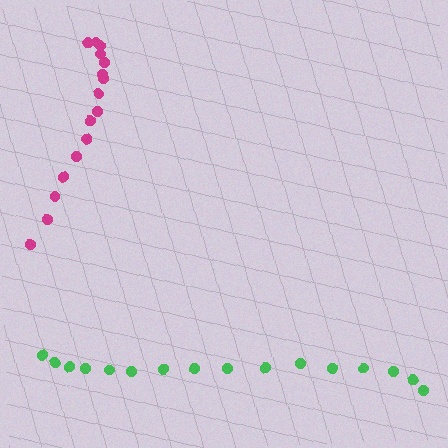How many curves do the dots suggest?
There are 2 distinct paths.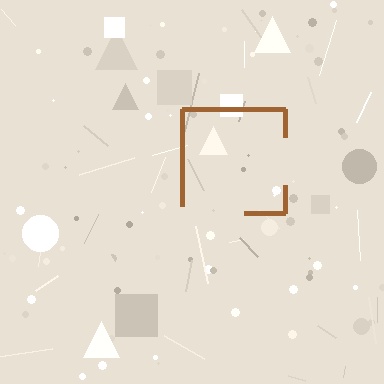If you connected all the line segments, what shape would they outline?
They would outline a square.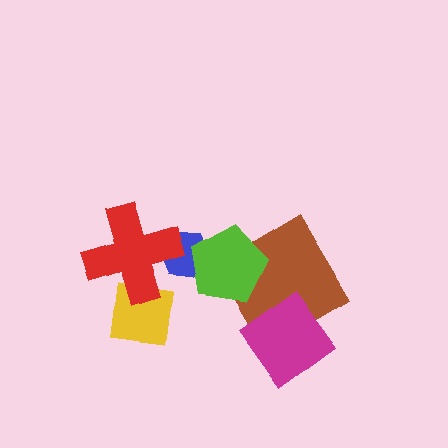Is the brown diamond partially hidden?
Yes, it is partially covered by another shape.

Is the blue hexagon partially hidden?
Yes, it is partially covered by another shape.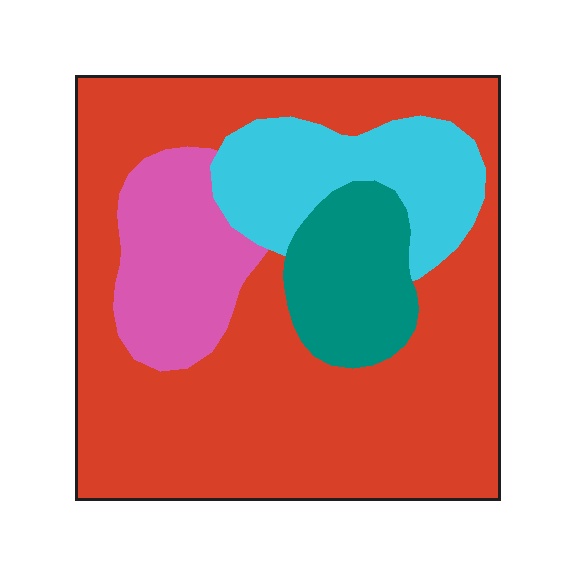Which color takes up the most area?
Red, at roughly 60%.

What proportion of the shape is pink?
Pink takes up less than a sixth of the shape.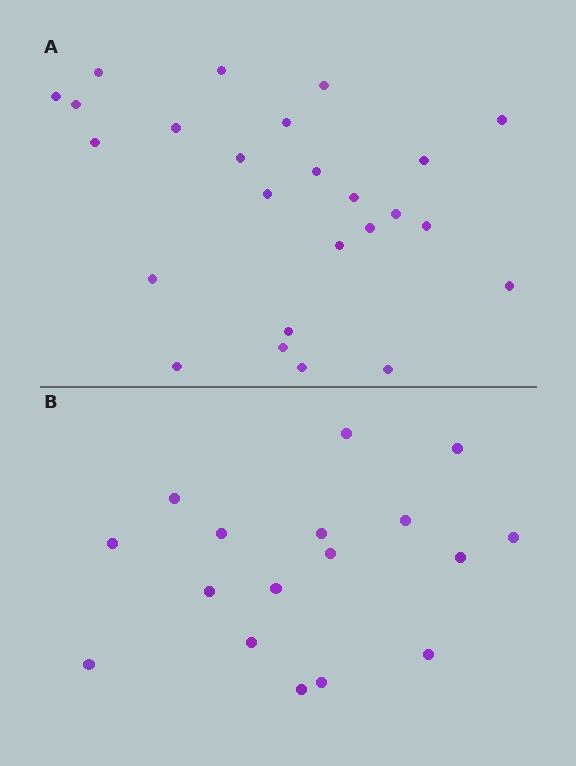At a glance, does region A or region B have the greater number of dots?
Region A (the top region) has more dots.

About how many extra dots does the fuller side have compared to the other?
Region A has roughly 8 or so more dots than region B.